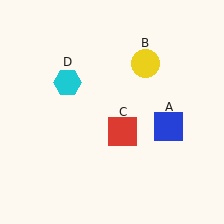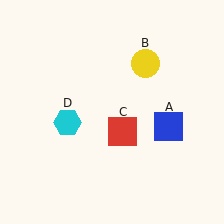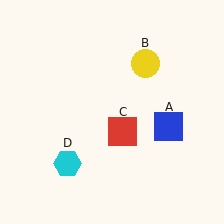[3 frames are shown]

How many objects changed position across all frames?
1 object changed position: cyan hexagon (object D).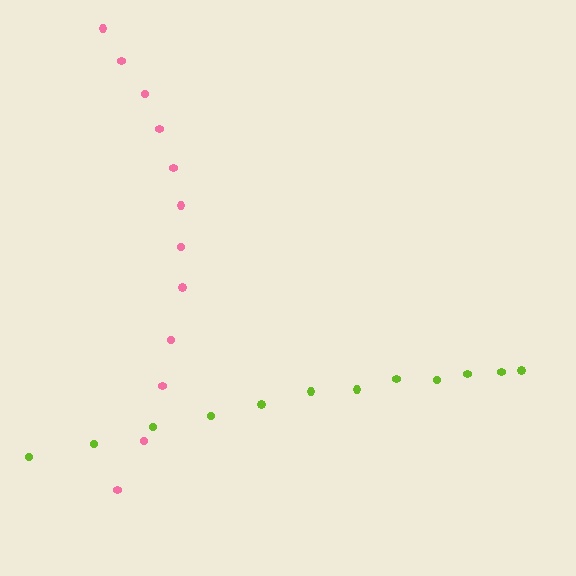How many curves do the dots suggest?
There are 2 distinct paths.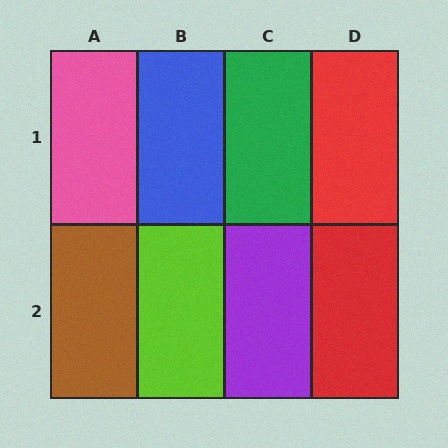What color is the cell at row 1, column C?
Green.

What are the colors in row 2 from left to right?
Brown, lime, purple, red.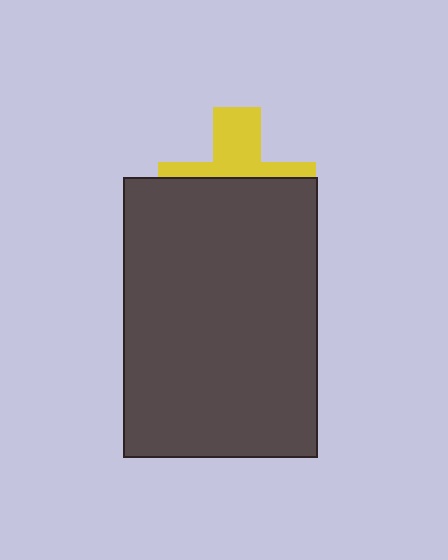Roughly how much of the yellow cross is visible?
A small part of it is visible (roughly 40%).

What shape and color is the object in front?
The object in front is a dark gray rectangle.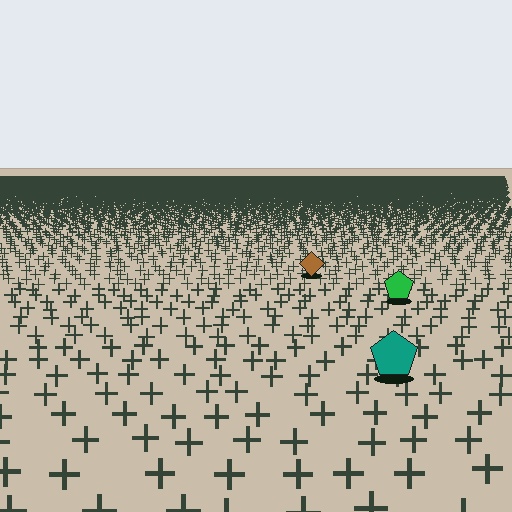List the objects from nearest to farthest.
From nearest to farthest: the teal pentagon, the green pentagon, the brown diamond.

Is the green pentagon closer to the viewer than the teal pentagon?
No. The teal pentagon is closer — you can tell from the texture gradient: the ground texture is coarser near it.